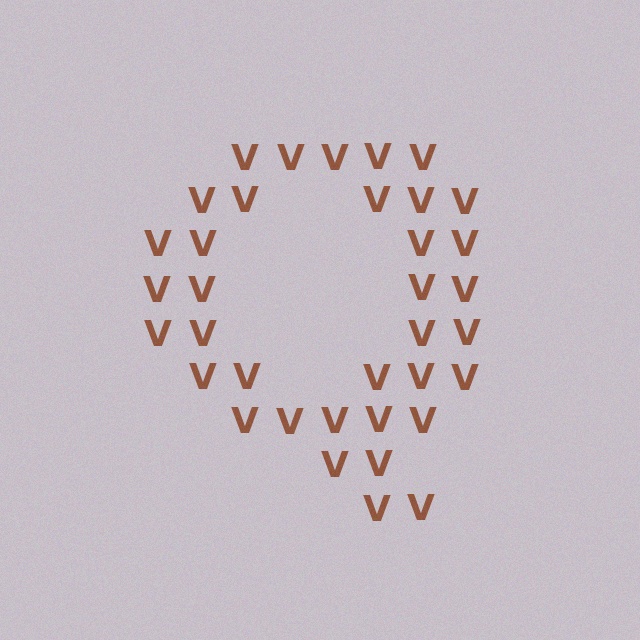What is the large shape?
The large shape is the letter Q.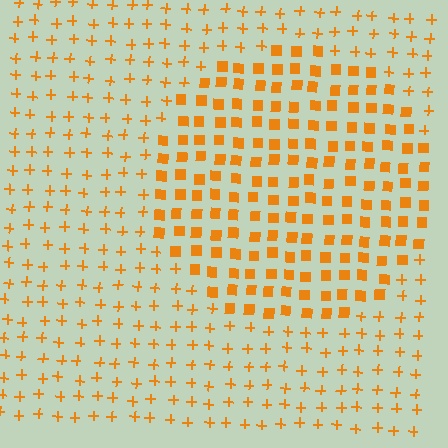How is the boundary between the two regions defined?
The boundary is defined by a change in element shape: squares inside vs. plus signs outside. All elements share the same color and spacing.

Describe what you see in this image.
The image is filled with small orange elements arranged in a uniform grid. A circle-shaped region contains squares, while the surrounding area contains plus signs. The boundary is defined purely by the change in element shape.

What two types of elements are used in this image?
The image uses squares inside the circle region and plus signs outside it.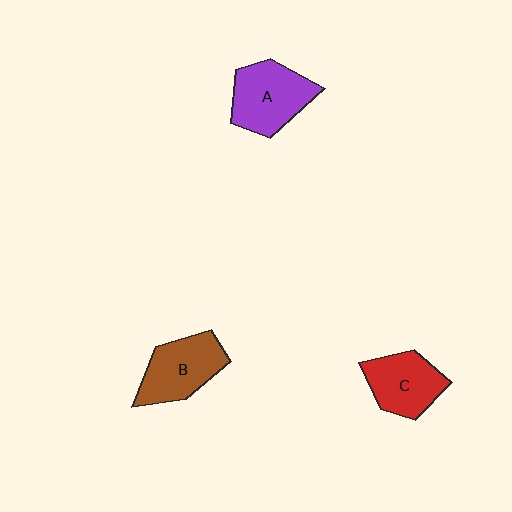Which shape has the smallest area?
Shape C (red).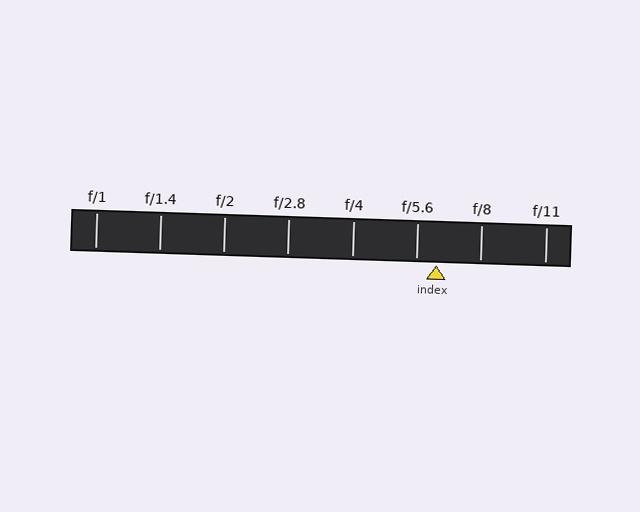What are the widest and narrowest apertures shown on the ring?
The widest aperture shown is f/1 and the narrowest is f/11.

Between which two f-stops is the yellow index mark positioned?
The index mark is between f/5.6 and f/8.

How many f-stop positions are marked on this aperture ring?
There are 8 f-stop positions marked.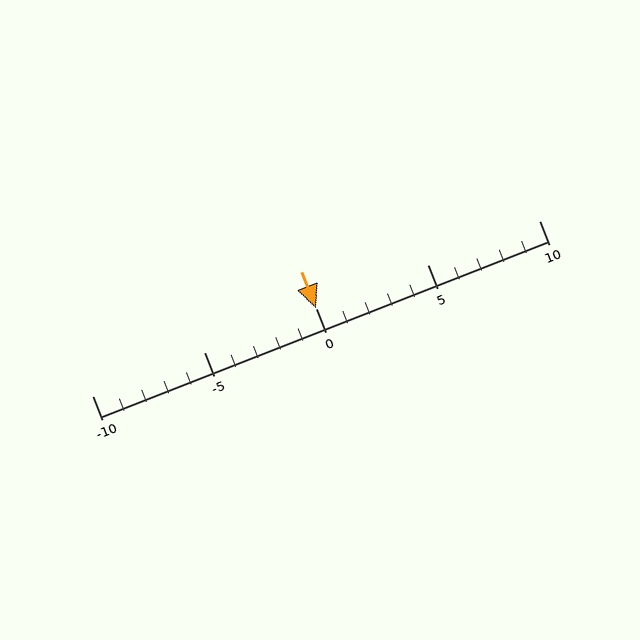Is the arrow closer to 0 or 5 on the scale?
The arrow is closer to 0.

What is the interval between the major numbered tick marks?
The major tick marks are spaced 5 units apart.